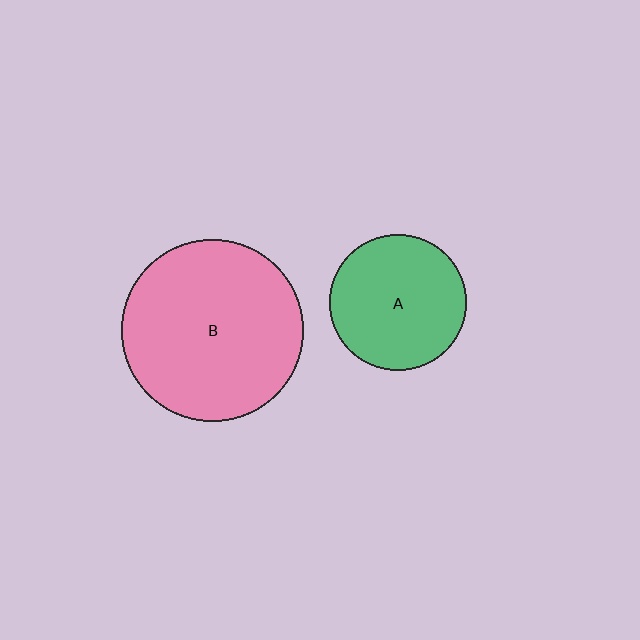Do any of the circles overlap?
No, none of the circles overlap.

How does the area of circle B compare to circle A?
Approximately 1.8 times.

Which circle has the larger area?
Circle B (pink).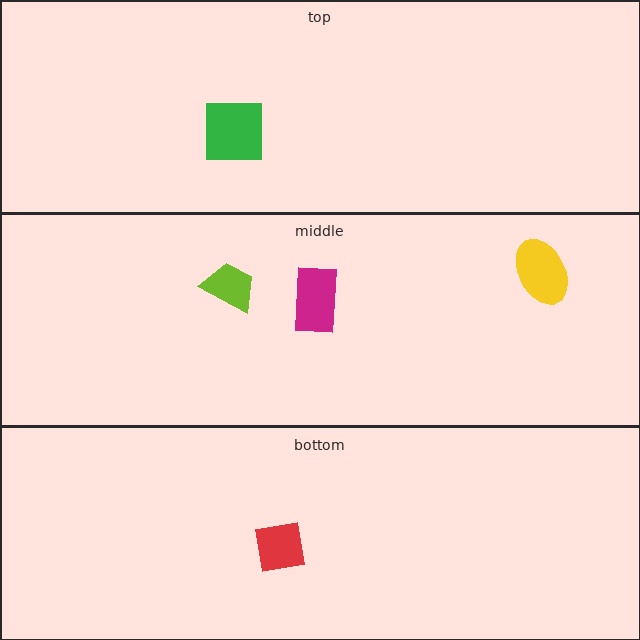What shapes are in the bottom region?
The red square.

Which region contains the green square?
The top region.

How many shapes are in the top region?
1.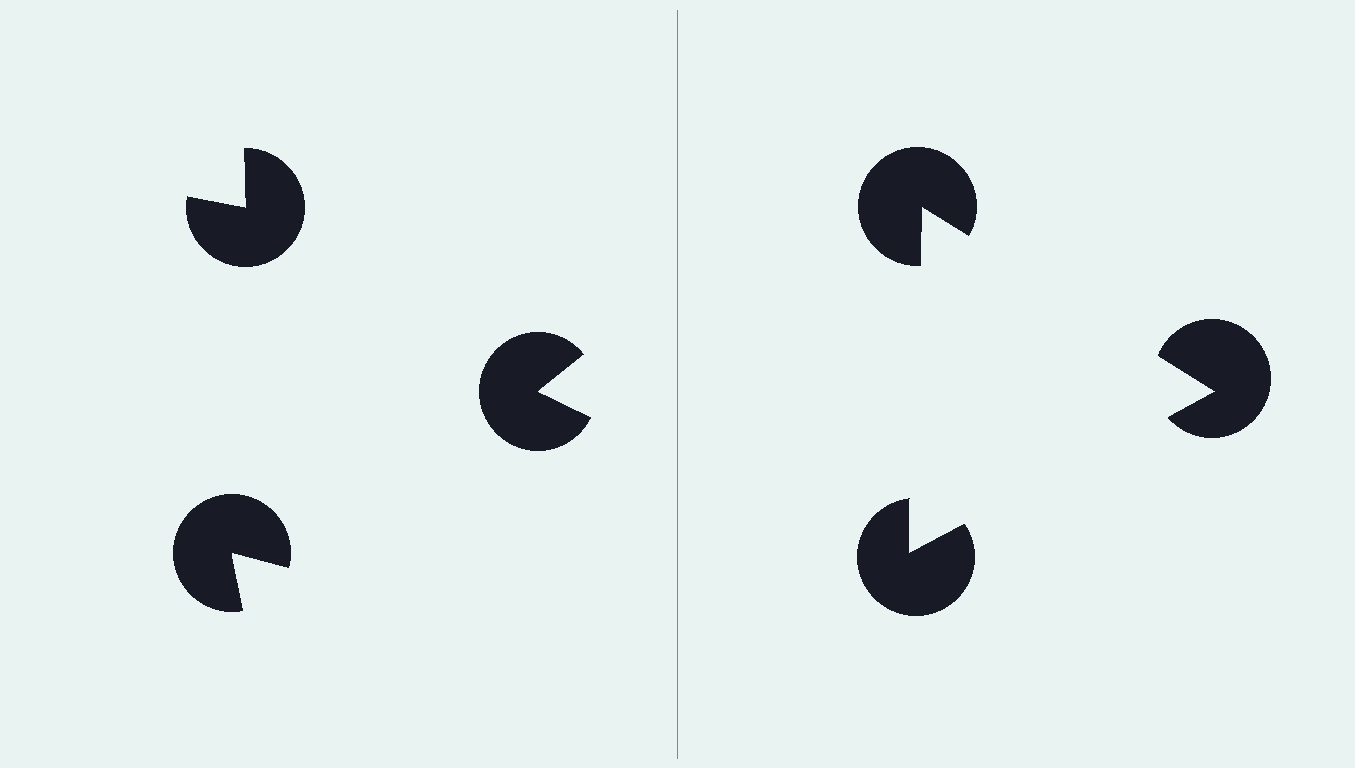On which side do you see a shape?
An illusory triangle appears on the right side. On the left side the wedge cuts are rotated, so no coherent shape forms.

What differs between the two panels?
The pac-man discs are positioned identically on both sides; only the wedge orientations differ. On the right they align to a triangle; on the left they are misaligned.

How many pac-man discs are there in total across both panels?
6 — 3 on each side.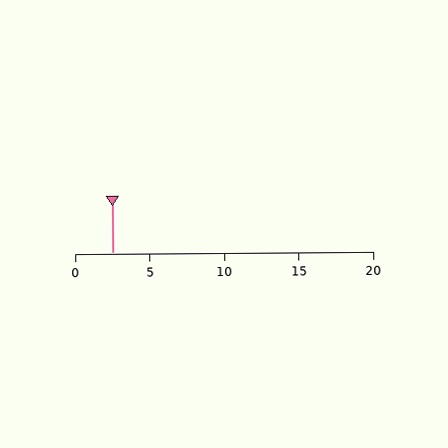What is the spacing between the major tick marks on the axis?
The major ticks are spaced 5 apart.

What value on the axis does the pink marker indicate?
The marker indicates approximately 2.5.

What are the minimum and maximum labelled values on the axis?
The axis runs from 0 to 20.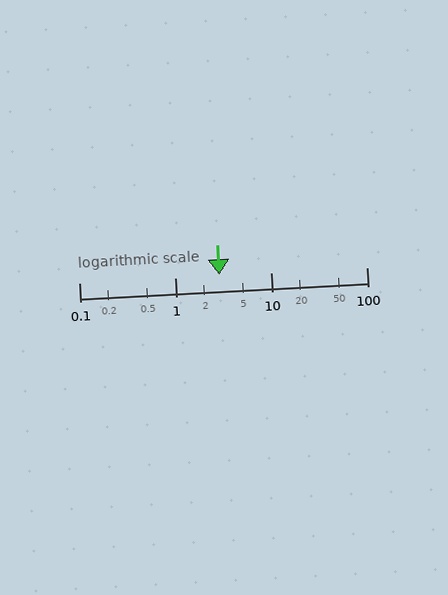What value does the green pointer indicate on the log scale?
The pointer indicates approximately 2.9.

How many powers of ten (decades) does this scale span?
The scale spans 3 decades, from 0.1 to 100.